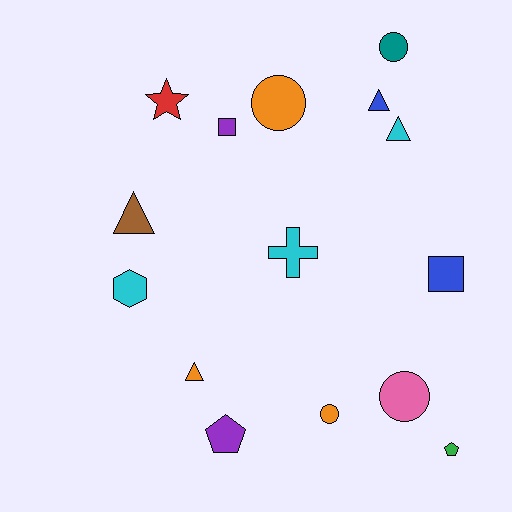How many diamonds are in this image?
There are no diamonds.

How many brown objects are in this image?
There is 1 brown object.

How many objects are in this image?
There are 15 objects.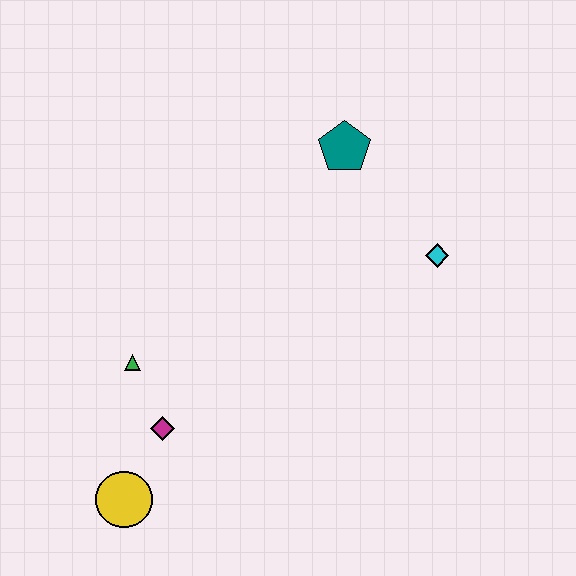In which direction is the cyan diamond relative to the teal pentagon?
The cyan diamond is below the teal pentagon.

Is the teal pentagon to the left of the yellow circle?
No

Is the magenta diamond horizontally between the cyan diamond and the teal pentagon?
No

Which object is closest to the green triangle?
The magenta diamond is closest to the green triangle.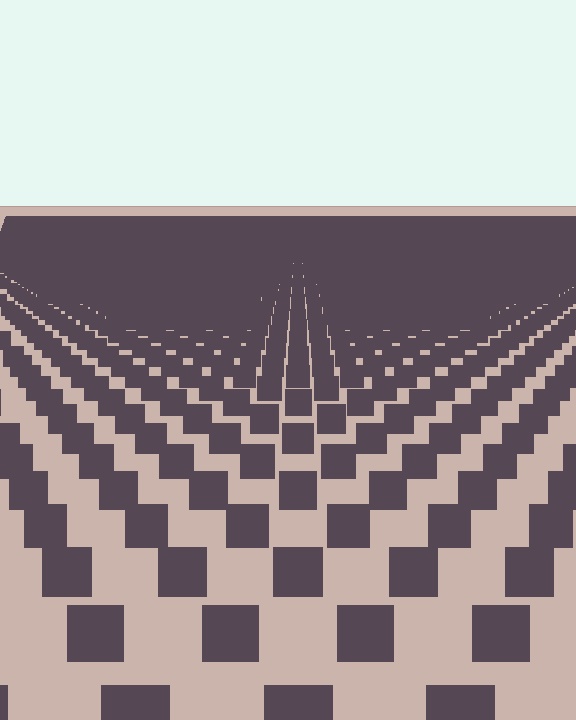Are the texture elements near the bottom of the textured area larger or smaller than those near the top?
Larger. Near the bottom, elements are closer to the viewer and appear at a bigger on-screen size.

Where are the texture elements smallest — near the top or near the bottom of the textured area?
Near the top.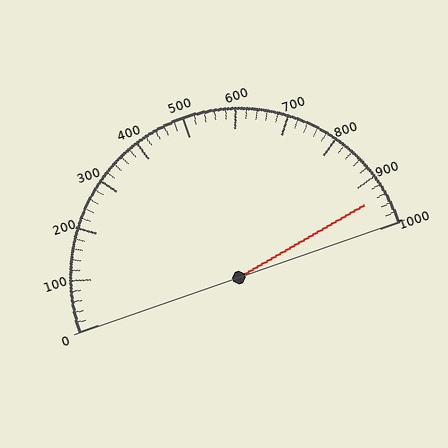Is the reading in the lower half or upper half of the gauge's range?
The reading is in the upper half of the range (0 to 1000).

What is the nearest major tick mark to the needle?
The nearest major tick mark is 900.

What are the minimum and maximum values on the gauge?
The gauge ranges from 0 to 1000.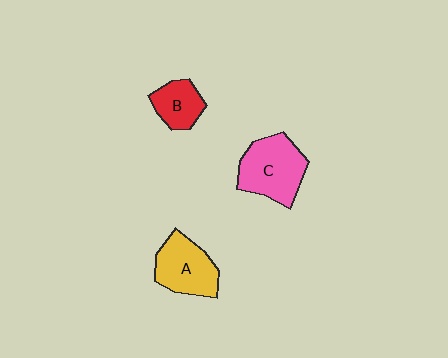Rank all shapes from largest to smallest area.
From largest to smallest: C (pink), A (yellow), B (red).